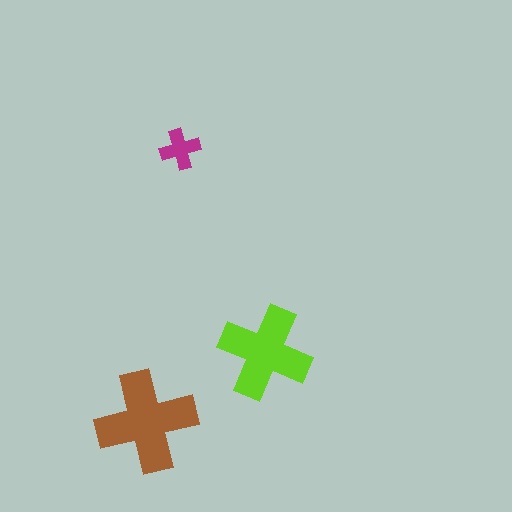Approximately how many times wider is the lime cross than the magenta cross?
About 2.5 times wider.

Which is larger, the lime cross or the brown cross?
The brown one.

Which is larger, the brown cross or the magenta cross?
The brown one.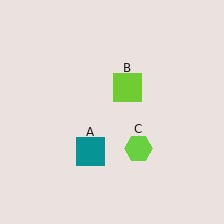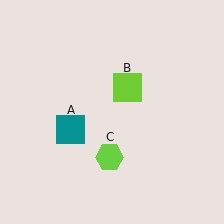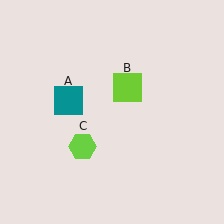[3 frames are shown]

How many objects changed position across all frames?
2 objects changed position: teal square (object A), lime hexagon (object C).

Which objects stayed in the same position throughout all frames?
Lime square (object B) remained stationary.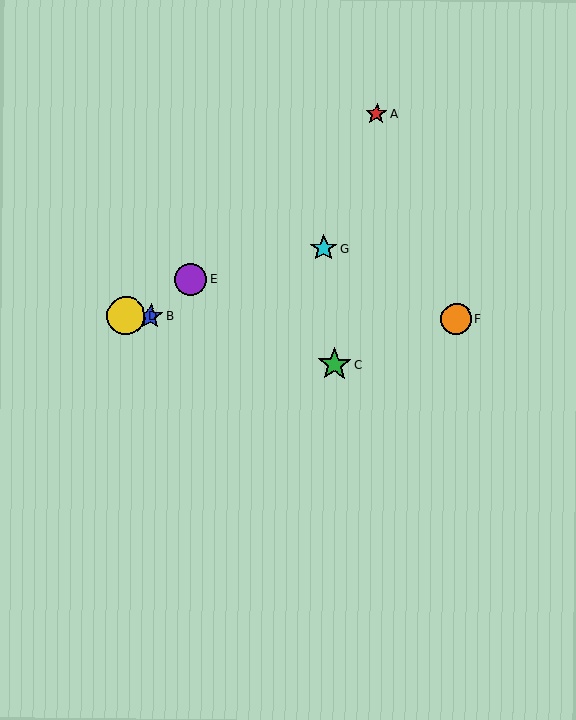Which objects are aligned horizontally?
Objects B, D, F are aligned horizontally.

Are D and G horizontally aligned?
No, D is at y≈316 and G is at y≈248.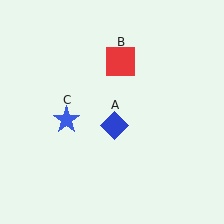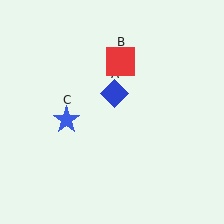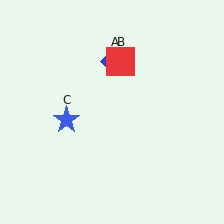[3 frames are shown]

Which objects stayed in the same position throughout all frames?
Red square (object B) and blue star (object C) remained stationary.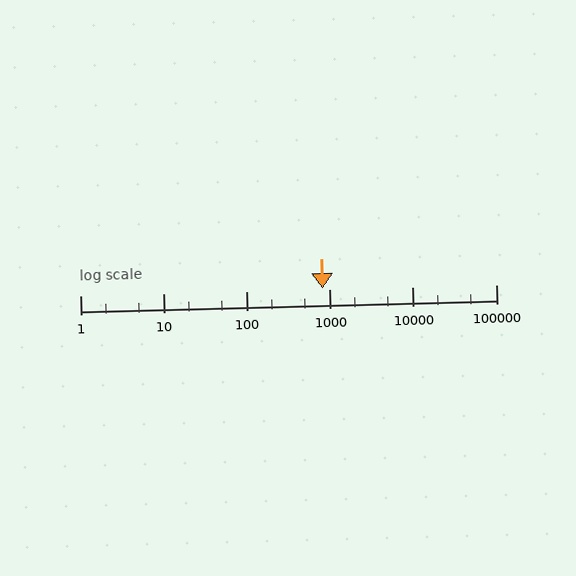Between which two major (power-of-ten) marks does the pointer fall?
The pointer is between 100 and 1000.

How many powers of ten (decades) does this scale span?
The scale spans 5 decades, from 1 to 100000.